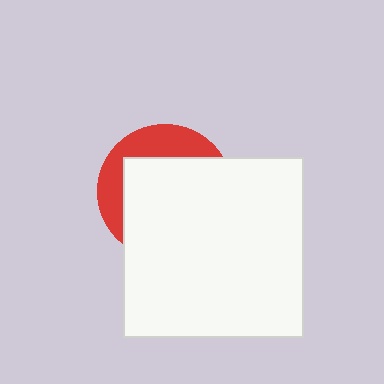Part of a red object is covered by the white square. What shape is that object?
It is a circle.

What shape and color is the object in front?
The object in front is a white square.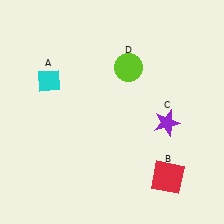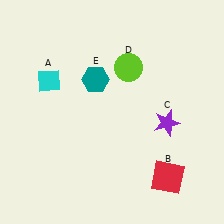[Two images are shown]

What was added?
A teal hexagon (E) was added in Image 2.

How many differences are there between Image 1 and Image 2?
There is 1 difference between the two images.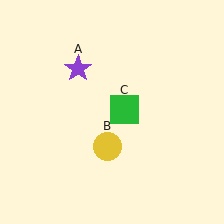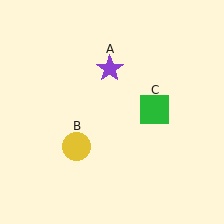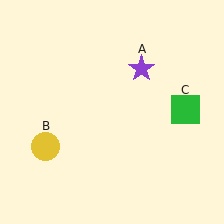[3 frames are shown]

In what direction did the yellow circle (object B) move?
The yellow circle (object B) moved left.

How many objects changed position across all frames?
3 objects changed position: purple star (object A), yellow circle (object B), green square (object C).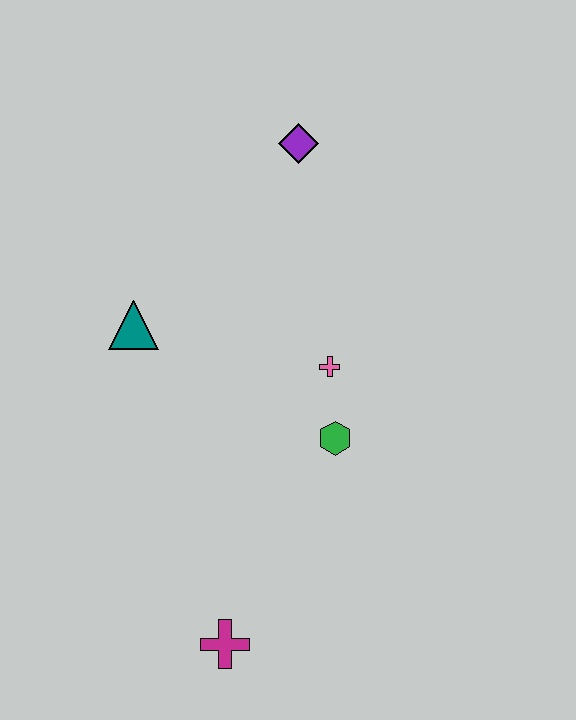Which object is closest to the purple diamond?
The pink cross is closest to the purple diamond.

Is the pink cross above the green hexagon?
Yes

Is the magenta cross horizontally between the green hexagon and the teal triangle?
Yes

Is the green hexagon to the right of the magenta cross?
Yes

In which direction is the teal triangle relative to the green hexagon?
The teal triangle is to the left of the green hexagon.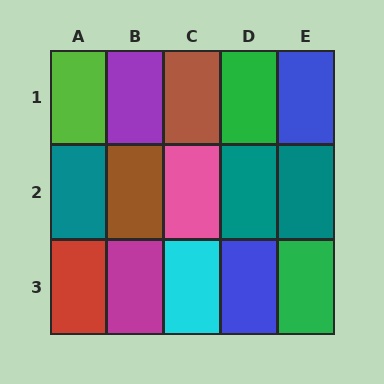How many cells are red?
1 cell is red.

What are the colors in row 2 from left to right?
Teal, brown, pink, teal, teal.